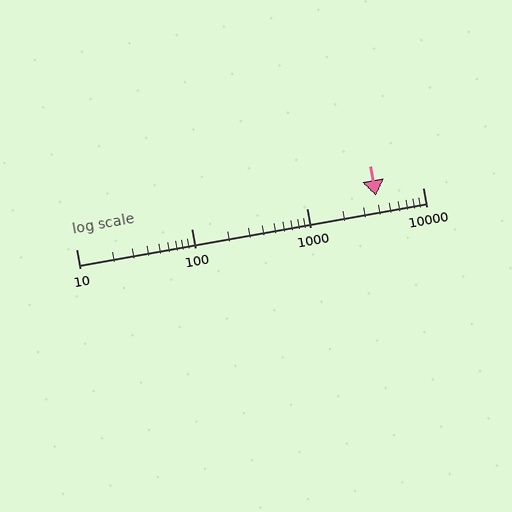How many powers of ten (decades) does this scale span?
The scale spans 3 decades, from 10 to 10000.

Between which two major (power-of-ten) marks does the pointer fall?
The pointer is between 1000 and 10000.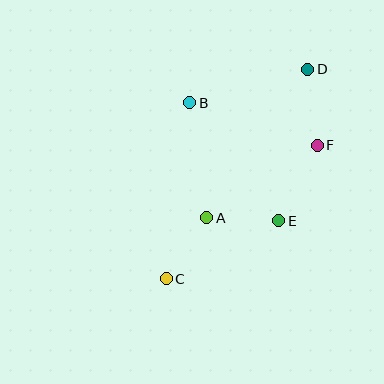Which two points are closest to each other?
Points A and E are closest to each other.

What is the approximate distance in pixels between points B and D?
The distance between B and D is approximately 123 pixels.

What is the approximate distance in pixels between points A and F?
The distance between A and F is approximately 132 pixels.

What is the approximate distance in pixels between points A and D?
The distance between A and D is approximately 180 pixels.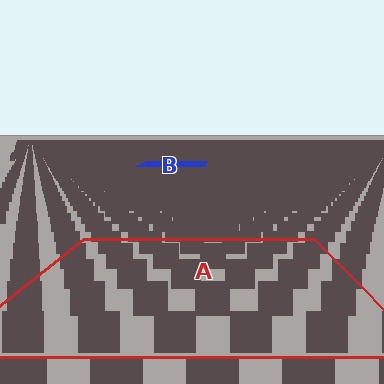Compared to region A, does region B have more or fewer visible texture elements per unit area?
Region B has more texture elements per unit area — they are packed more densely because it is farther away.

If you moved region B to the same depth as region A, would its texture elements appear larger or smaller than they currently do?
They would appear larger. At a closer depth, the same texture elements are projected at a bigger on-screen size.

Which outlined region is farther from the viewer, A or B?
Region B is farther from the viewer — the texture elements inside it appear smaller and more densely packed.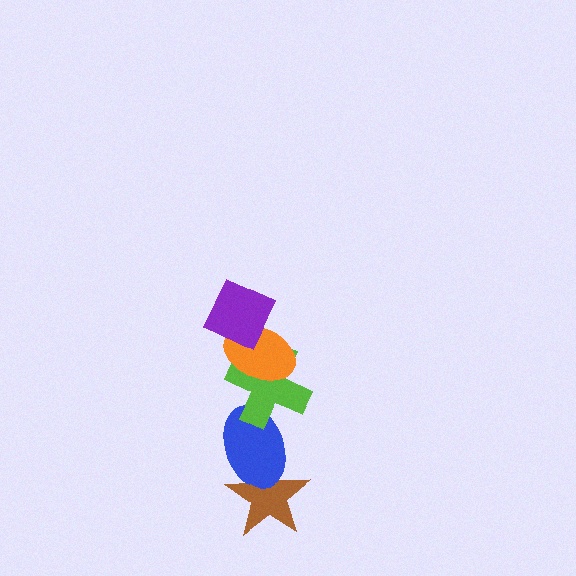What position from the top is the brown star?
The brown star is 5th from the top.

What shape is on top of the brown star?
The blue ellipse is on top of the brown star.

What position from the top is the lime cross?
The lime cross is 3rd from the top.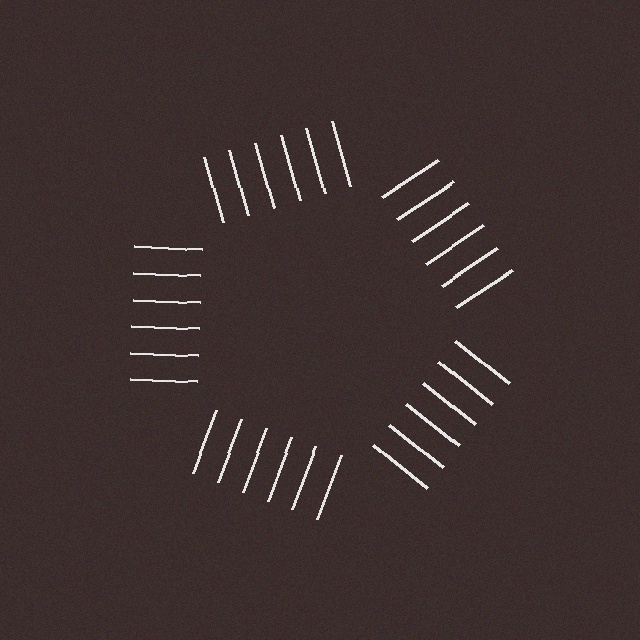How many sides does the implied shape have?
5 sides — the line-ends trace a pentagon.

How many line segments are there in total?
30 — 6 along each of the 5 edges.